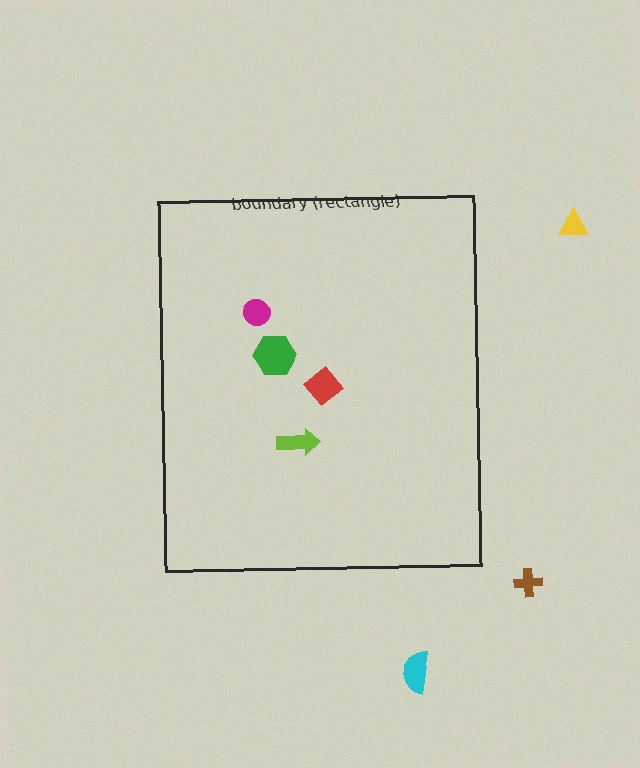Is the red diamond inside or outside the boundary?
Inside.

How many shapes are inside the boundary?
4 inside, 3 outside.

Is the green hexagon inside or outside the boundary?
Inside.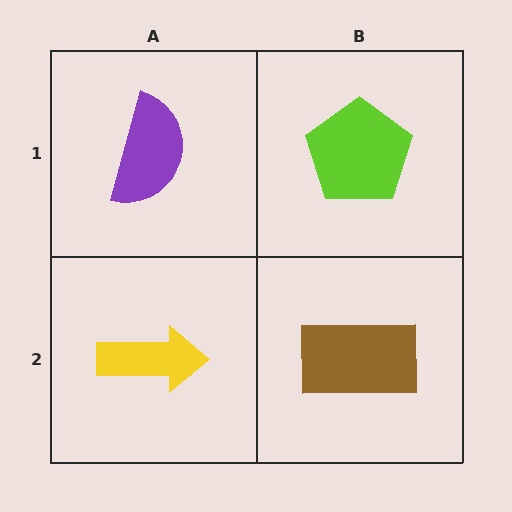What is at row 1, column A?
A purple semicircle.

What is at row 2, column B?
A brown rectangle.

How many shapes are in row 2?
2 shapes.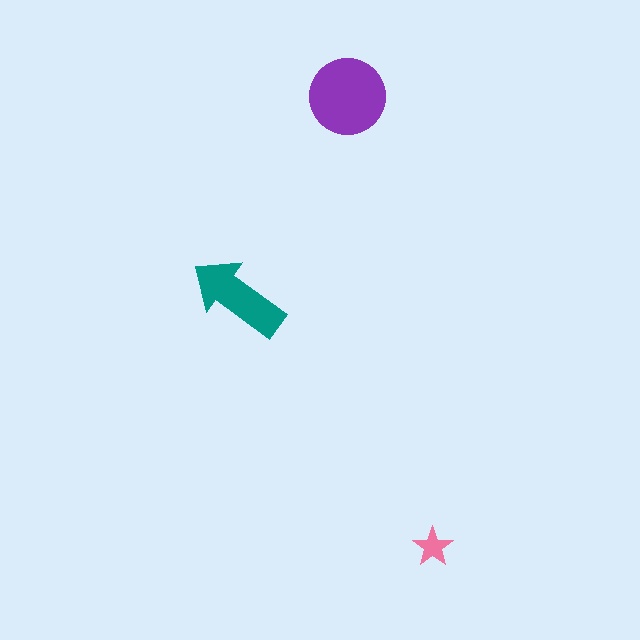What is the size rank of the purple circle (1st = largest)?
1st.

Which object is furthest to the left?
The teal arrow is leftmost.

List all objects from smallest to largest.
The pink star, the teal arrow, the purple circle.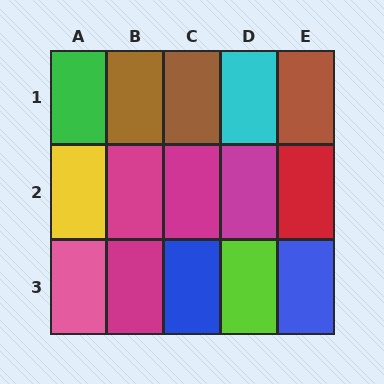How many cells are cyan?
1 cell is cyan.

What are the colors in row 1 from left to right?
Green, brown, brown, cyan, brown.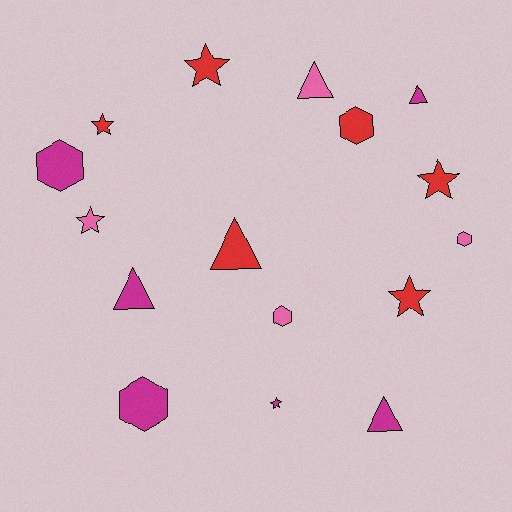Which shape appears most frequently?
Star, with 6 objects.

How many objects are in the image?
There are 16 objects.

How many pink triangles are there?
There is 1 pink triangle.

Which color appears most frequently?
Red, with 6 objects.